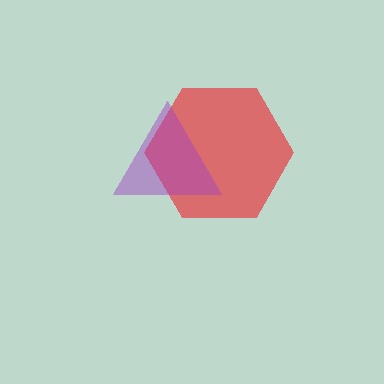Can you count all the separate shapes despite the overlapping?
Yes, there are 2 separate shapes.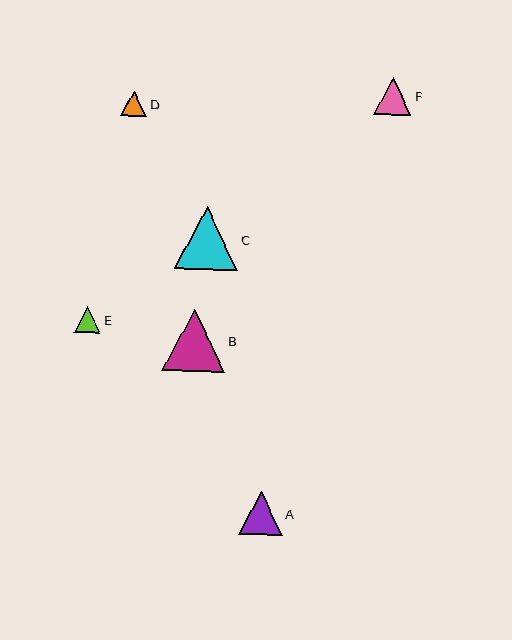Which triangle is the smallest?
Triangle E is the smallest with a size of approximately 26 pixels.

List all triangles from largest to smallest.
From largest to smallest: B, C, A, F, D, E.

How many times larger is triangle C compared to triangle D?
Triangle C is approximately 2.4 times the size of triangle D.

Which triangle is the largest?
Triangle B is the largest with a size of approximately 63 pixels.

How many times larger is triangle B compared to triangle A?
Triangle B is approximately 1.4 times the size of triangle A.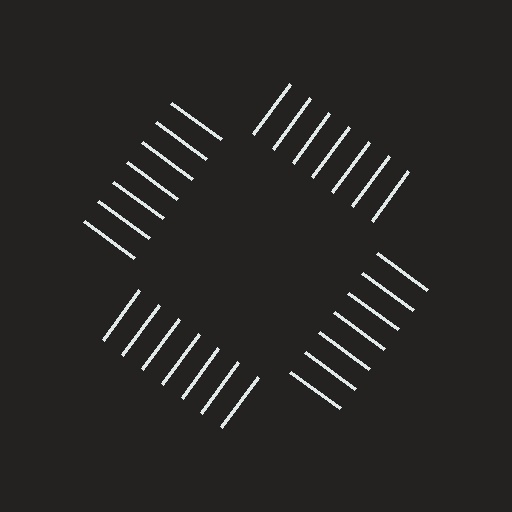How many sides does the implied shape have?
4 sides — the line-ends trace a square.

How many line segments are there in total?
28 — 7 along each of the 4 edges.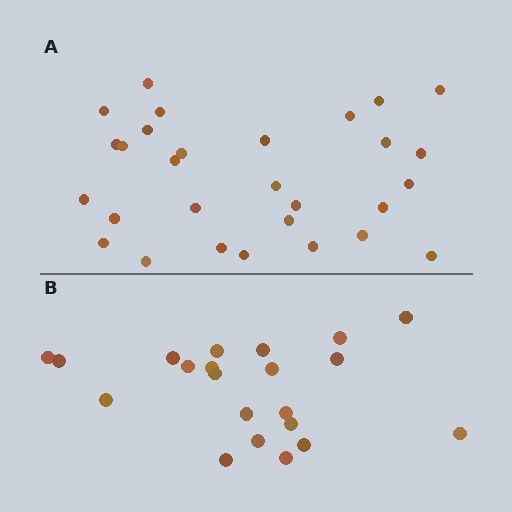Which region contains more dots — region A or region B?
Region A (the top region) has more dots.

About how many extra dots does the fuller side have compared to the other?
Region A has roughly 8 or so more dots than region B.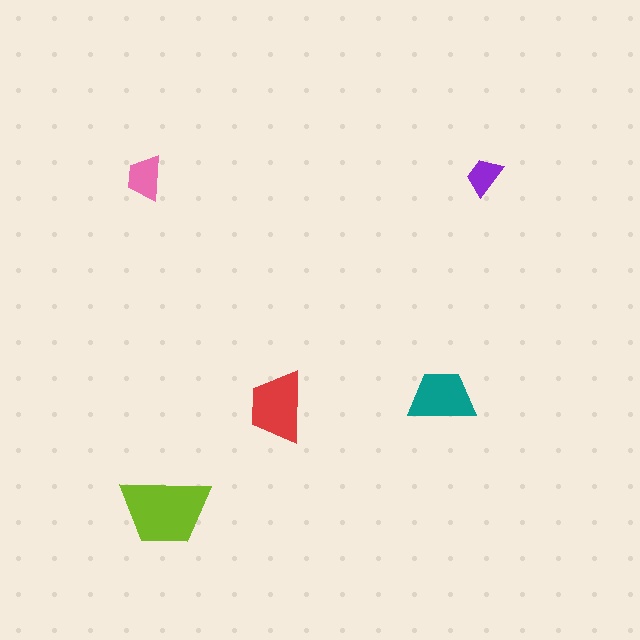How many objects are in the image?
There are 5 objects in the image.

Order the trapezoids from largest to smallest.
the lime one, the red one, the teal one, the pink one, the purple one.